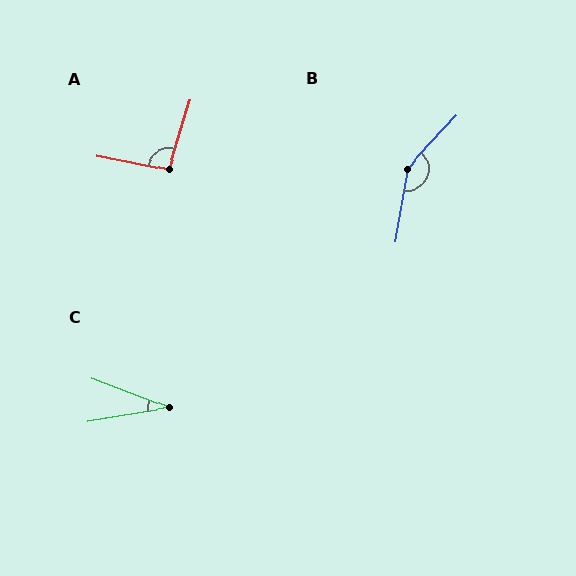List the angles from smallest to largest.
C (30°), A (95°), B (146°).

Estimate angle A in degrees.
Approximately 95 degrees.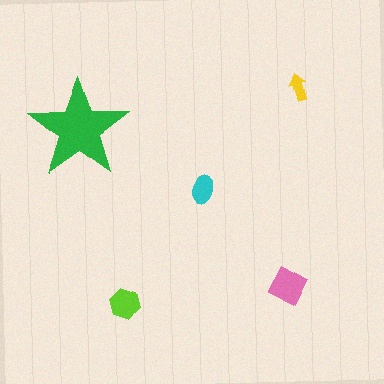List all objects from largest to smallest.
The green star, the pink square, the lime hexagon, the cyan ellipse, the yellow arrow.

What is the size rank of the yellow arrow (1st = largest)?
5th.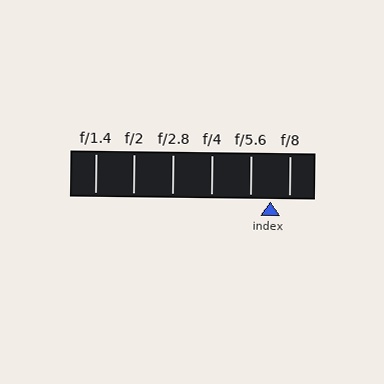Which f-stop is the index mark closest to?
The index mark is closest to f/8.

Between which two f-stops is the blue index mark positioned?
The index mark is between f/5.6 and f/8.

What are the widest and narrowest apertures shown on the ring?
The widest aperture shown is f/1.4 and the narrowest is f/8.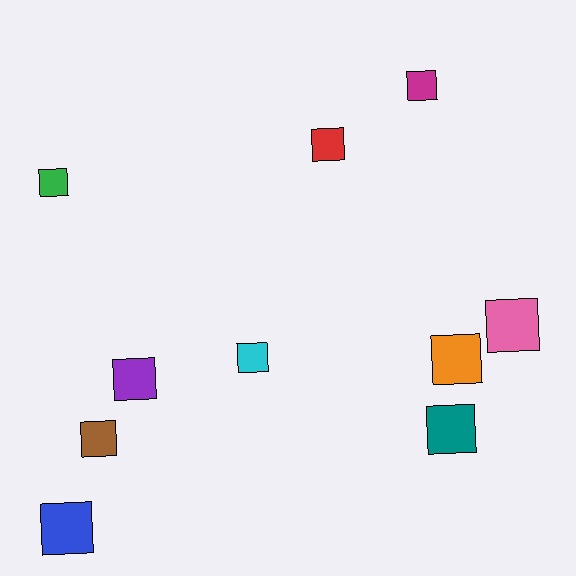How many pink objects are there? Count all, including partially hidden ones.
There is 1 pink object.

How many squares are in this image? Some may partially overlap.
There are 10 squares.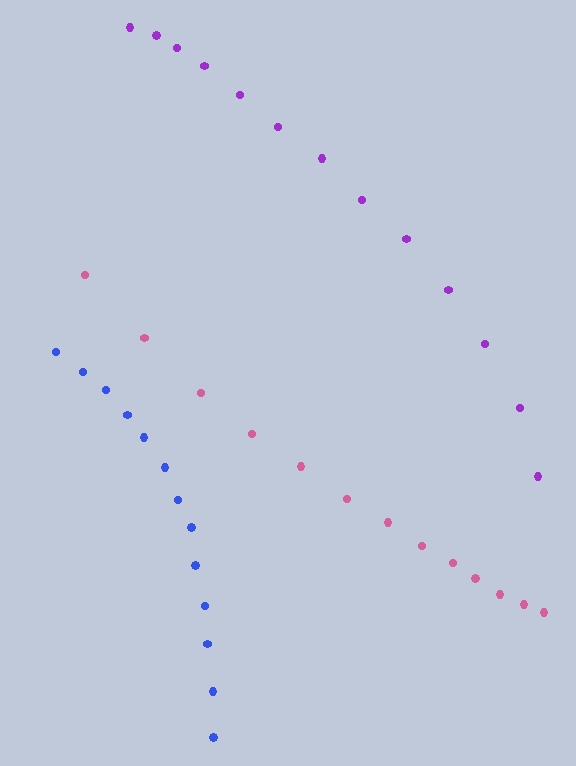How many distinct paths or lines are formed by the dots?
There are 3 distinct paths.